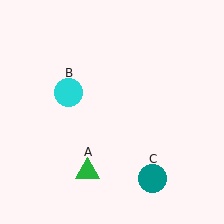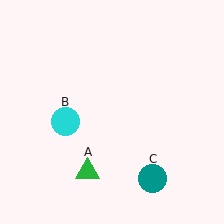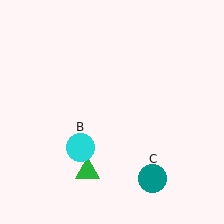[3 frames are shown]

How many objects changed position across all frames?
1 object changed position: cyan circle (object B).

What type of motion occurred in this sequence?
The cyan circle (object B) rotated counterclockwise around the center of the scene.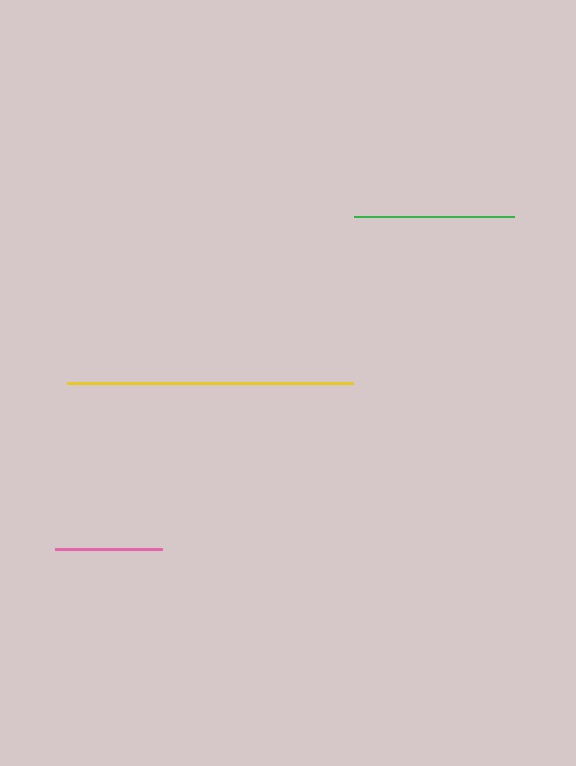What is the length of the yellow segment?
The yellow segment is approximately 286 pixels long.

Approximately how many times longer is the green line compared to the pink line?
The green line is approximately 1.5 times the length of the pink line.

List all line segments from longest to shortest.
From longest to shortest: yellow, green, pink.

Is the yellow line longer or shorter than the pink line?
The yellow line is longer than the pink line.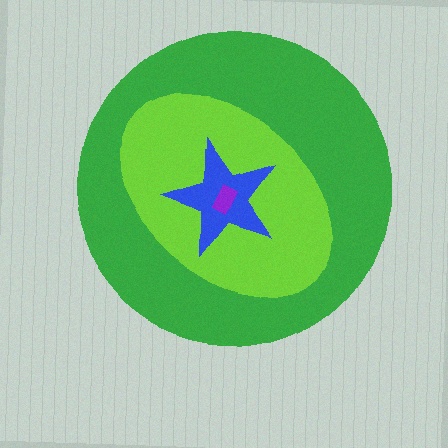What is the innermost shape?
The purple rectangle.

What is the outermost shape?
The green circle.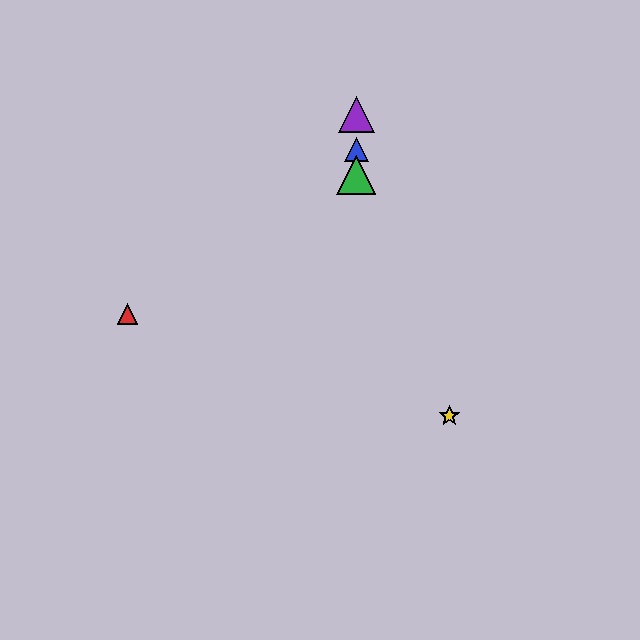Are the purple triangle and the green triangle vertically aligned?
Yes, both are at x≈356.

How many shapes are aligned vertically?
3 shapes (the blue triangle, the green triangle, the purple triangle) are aligned vertically.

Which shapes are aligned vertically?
The blue triangle, the green triangle, the purple triangle are aligned vertically.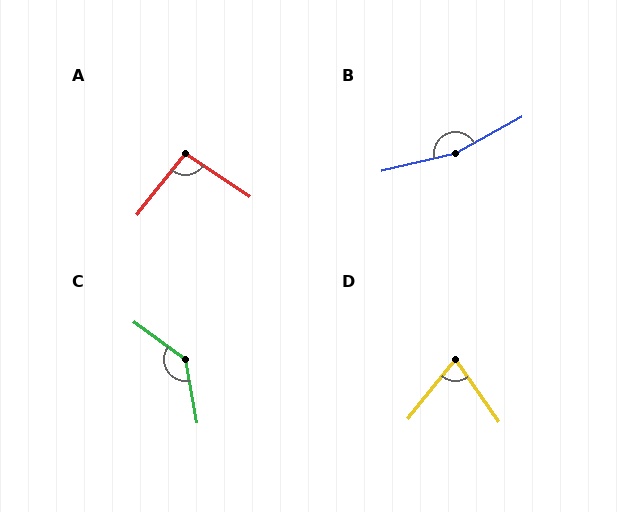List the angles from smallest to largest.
D (74°), A (95°), C (136°), B (165°).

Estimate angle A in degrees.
Approximately 95 degrees.